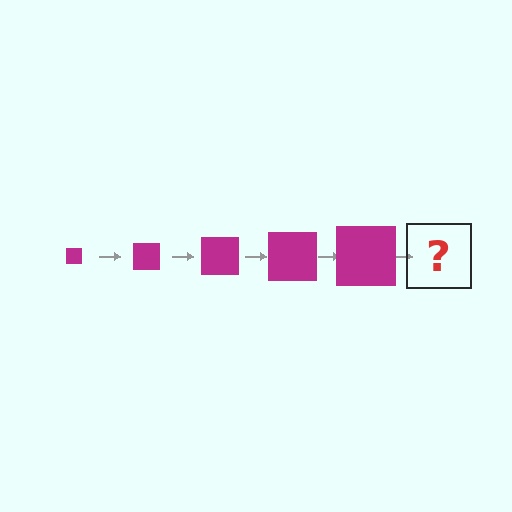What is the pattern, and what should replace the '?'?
The pattern is that the square gets progressively larger each step. The '?' should be a magenta square, larger than the previous one.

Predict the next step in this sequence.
The next step is a magenta square, larger than the previous one.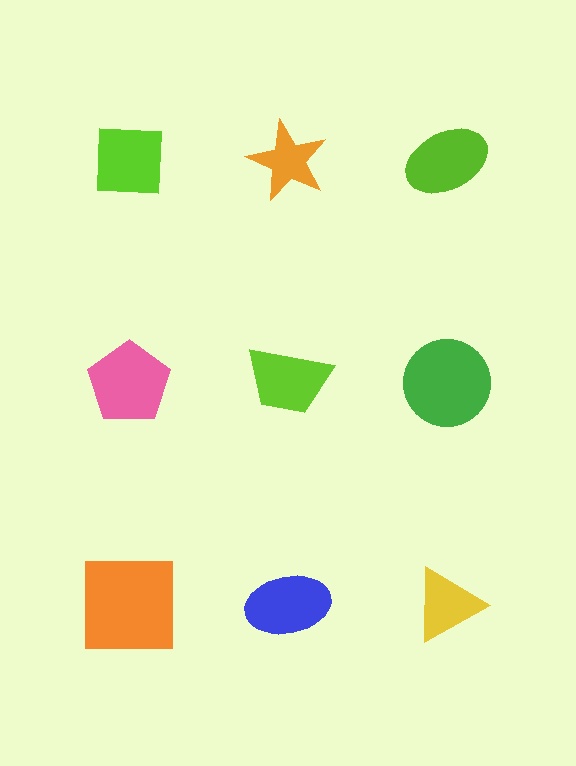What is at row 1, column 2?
An orange star.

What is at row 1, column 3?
A lime ellipse.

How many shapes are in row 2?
3 shapes.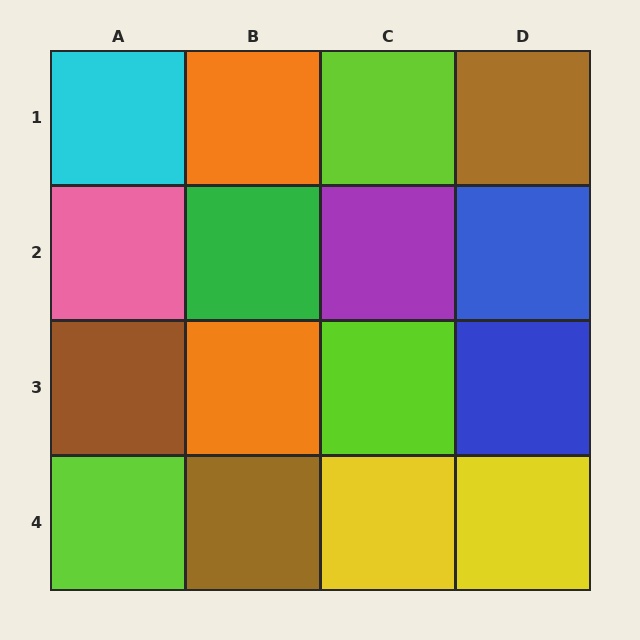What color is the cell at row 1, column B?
Orange.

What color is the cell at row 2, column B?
Green.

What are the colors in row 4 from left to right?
Lime, brown, yellow, yellow.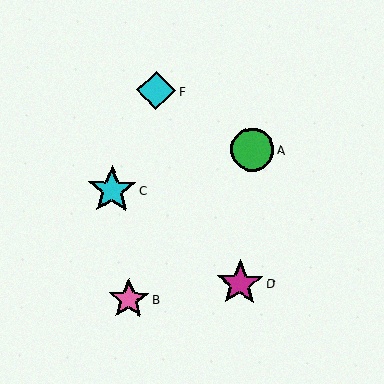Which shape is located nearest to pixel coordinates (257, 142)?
The green circle (labeled A) at (252, 149) is nearest to that location.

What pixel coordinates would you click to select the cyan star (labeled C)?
Click at (112, 190) to select the cyan star C.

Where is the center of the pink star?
The center of the pink star is at (129, 299).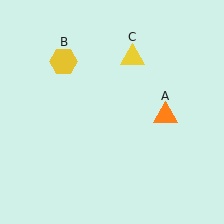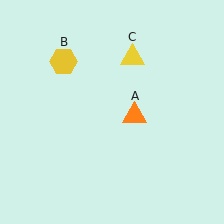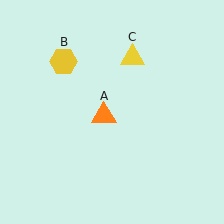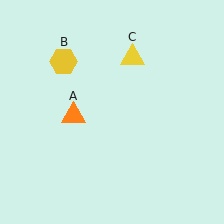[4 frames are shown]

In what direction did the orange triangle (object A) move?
The orange triangle (object A) moved left.